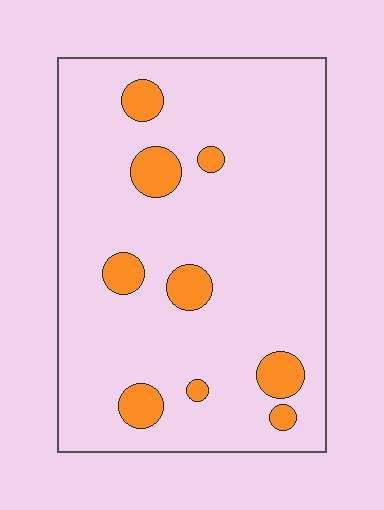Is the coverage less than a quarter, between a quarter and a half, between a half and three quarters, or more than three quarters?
Less than a quarter.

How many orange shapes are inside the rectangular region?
9.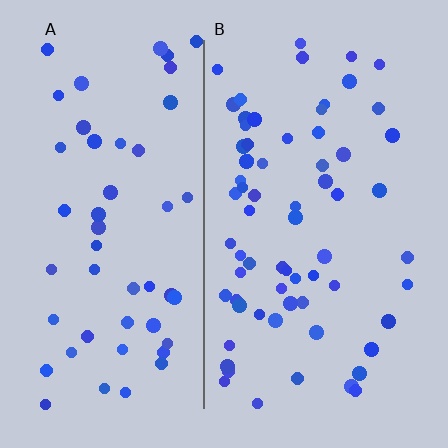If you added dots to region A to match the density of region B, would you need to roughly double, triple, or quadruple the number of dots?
Approximately double.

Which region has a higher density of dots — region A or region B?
B (the right).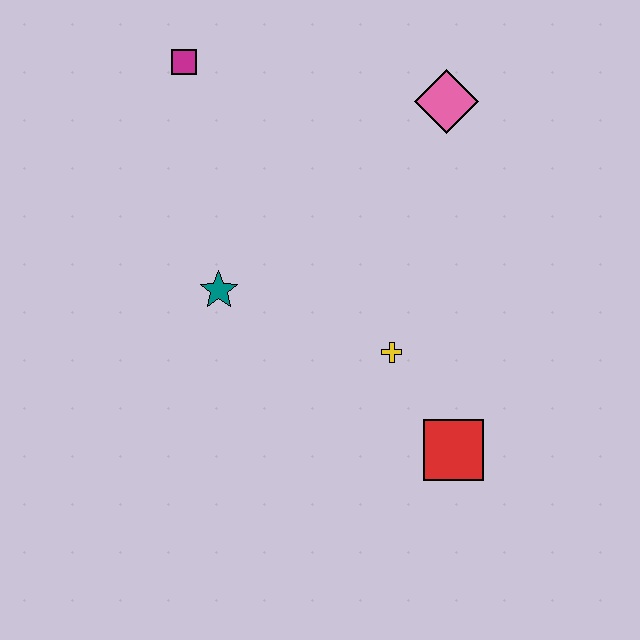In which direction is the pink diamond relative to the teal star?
The pink diamond is to the right of the teal star.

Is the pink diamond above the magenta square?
No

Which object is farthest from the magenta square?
The red square is farthest from the magenta square.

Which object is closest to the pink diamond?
The yellow cross is closest to the pink diamond.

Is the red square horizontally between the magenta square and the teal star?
No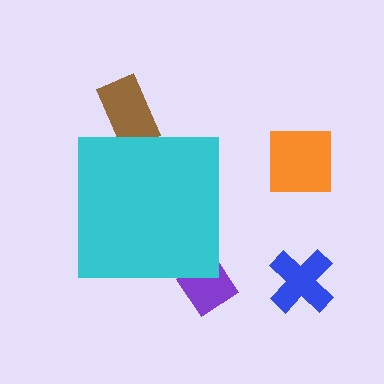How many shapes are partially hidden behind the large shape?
2 shapes are partially hidden.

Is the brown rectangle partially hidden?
Yes, the brown rectangle is partially hidden behind the cyan square.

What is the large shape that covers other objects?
A cyan square.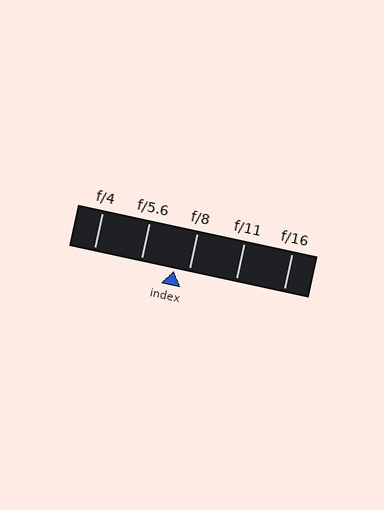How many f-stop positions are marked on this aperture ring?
There are 5 f-stop positions marked.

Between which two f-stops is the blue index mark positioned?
The index mark is between f/5.6 and f/8.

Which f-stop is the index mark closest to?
The index mark is closest to f/8.